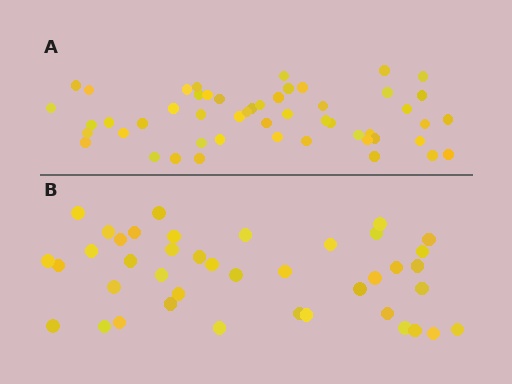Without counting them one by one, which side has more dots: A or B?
Region A (the top region) has more dots.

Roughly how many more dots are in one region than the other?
Region A has roughly 10 or so more dots than region B.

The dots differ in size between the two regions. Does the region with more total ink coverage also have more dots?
No. Region B has more total ink coverage because its dots are larger, but region A actually contains more individual dots. Total area can be misleading — the number of items is what matters here.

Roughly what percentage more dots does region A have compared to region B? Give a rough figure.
About 25% more.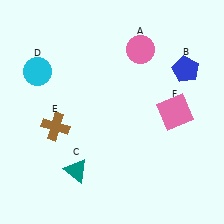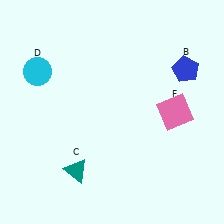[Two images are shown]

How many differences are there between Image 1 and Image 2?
There are 2 differences between the two images.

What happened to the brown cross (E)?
The brown cross (E) was removed in Image 2. It was in the bottom-left area of Image 1.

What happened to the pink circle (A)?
The pink circle (A) was removed in Image 2. It was in the top-right area of Image 1.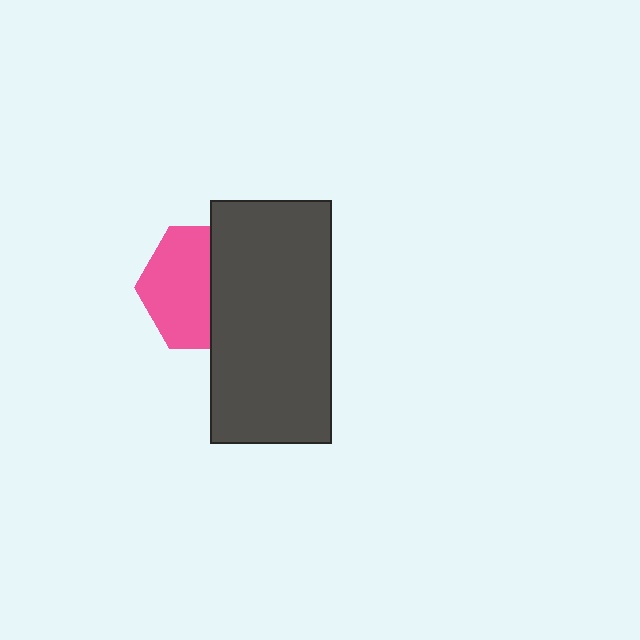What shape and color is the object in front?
The object in front is a dark gray rectangle.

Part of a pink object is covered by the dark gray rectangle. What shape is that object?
It is a hexagon.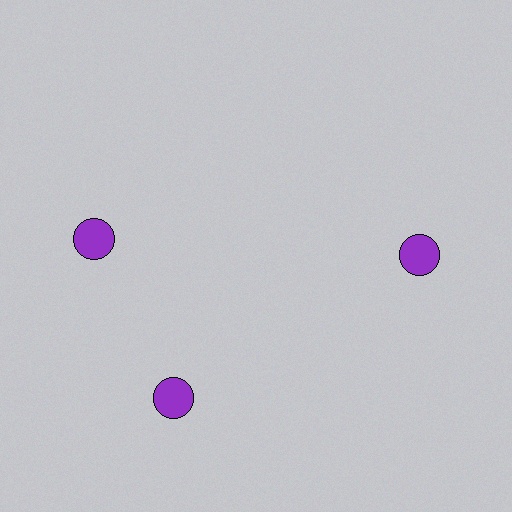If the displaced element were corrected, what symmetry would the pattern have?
It would have 3-fold rotational symmetry — the pattern would map onto itself every 120 degrees.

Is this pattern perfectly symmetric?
No. The 3 purple circles are arranged in a ring, but one element near the 11 o'clock position is rotated out of alignment along the ring, breaking the 3-fold rotational symmetry.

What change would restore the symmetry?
The symmetry would be restored by rotating it back into even spacing with its neighbors so that all 3 circles sit at equal angles and equal distance from the center.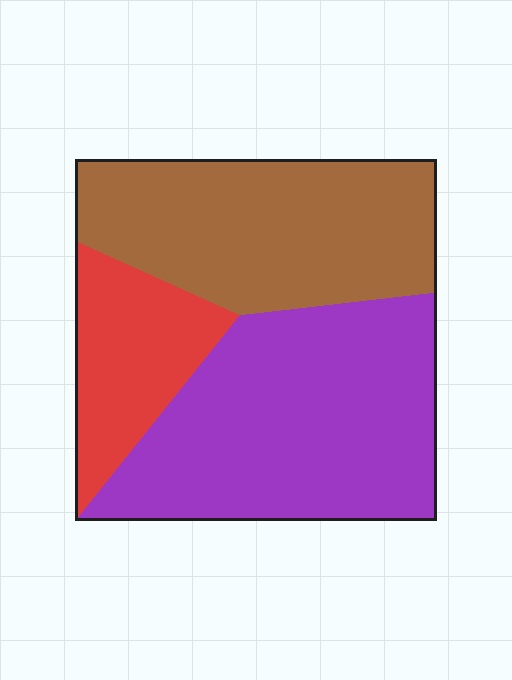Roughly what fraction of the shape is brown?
Brown takes up between a third and a half of the shape.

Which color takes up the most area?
Purple, at roughly 45%.